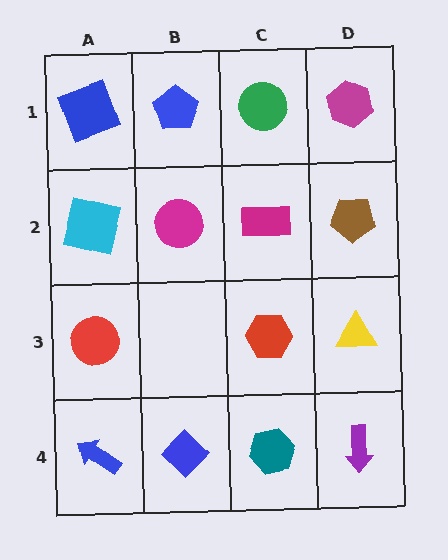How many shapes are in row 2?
4 shapes.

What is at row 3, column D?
A yellow triangle.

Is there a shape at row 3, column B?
No, that cell is empty.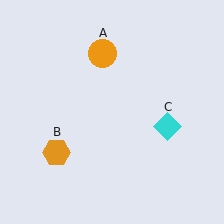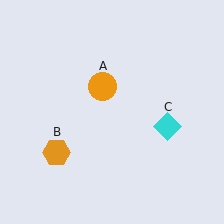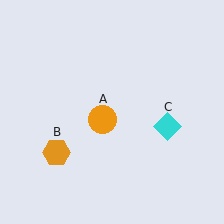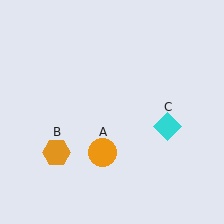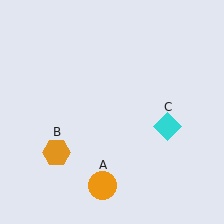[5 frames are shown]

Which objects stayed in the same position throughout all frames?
Orange hexagon (object B) and cyan diamond (object C) remained stationary.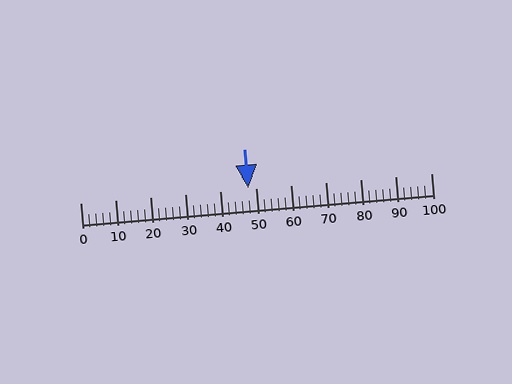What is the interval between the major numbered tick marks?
The major tick marks are spaced 10 units apart.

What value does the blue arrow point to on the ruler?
The blue arrow points to approximately 48.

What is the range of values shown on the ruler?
The ruler shows values from 0 to 100.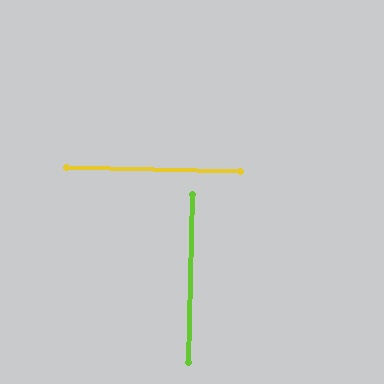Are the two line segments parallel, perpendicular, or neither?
Perpendicular — they meet at approximately 90°.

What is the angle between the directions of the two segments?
Approximately 90 degrees.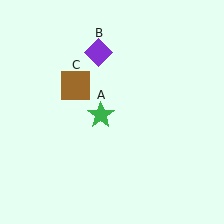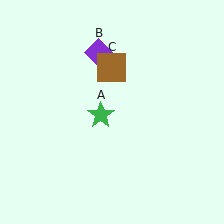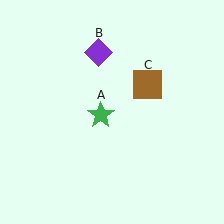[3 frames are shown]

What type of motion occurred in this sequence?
The brown square (object C) rotated clockwise around the center of the scene.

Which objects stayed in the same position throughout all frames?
Green star (object A) and purple diamond (object B) remained stationary.